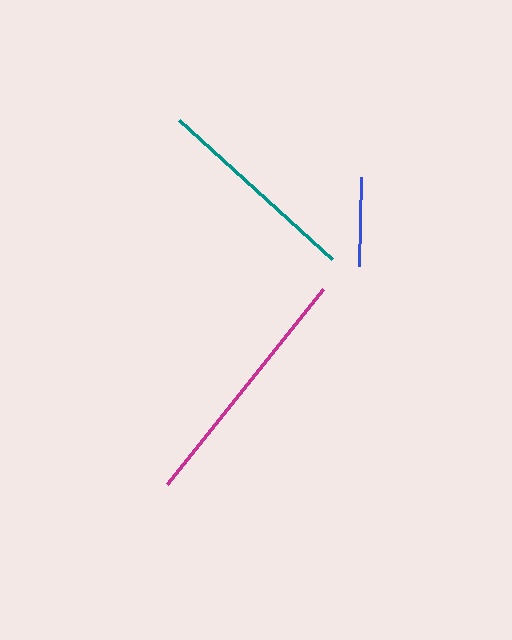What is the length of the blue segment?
The blue segment is approximately 89 pixels long.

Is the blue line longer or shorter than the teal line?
The teal line is longer than the blue line.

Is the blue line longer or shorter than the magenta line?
The magenta line is longer than the blue line.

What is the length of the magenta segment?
The magenta segment is approximately 250 pixels long.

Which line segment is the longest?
The magenta line is the longest at approximately 250 pixels.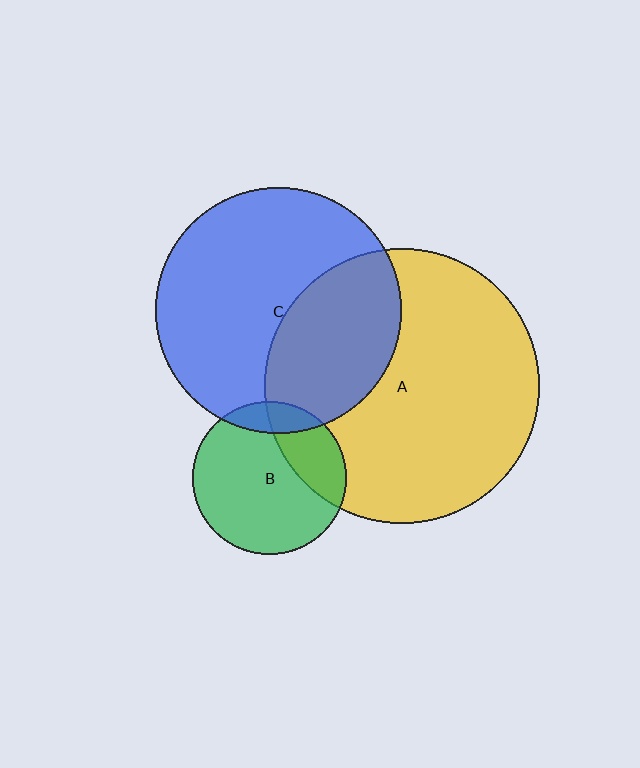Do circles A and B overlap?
Yes.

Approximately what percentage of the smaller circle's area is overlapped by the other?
Approximately 25%.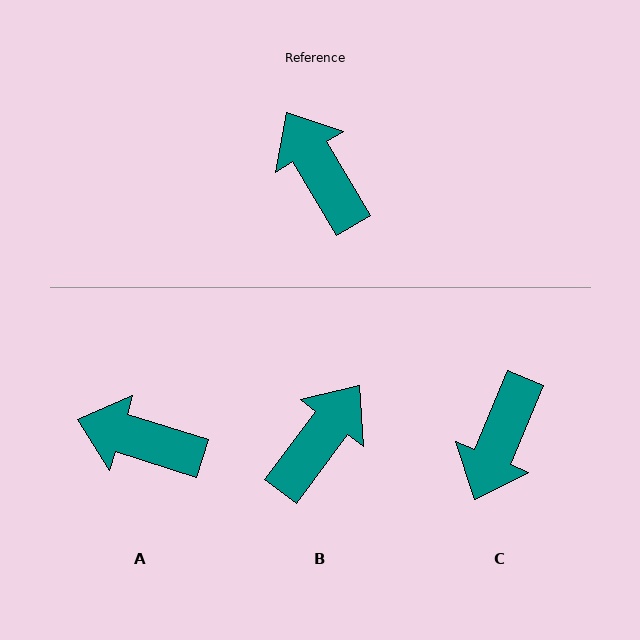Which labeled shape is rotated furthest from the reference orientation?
C, about 126 degrees away.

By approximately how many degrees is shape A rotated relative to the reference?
Approximately 42 degrees counter-clockwise.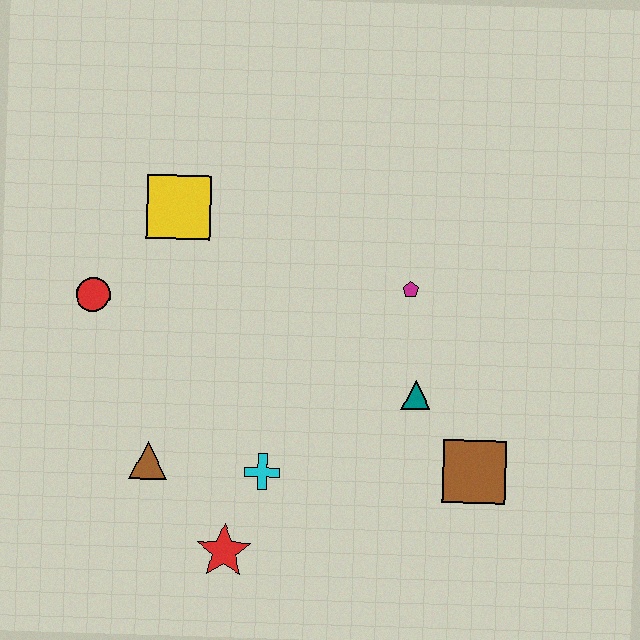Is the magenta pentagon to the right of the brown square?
No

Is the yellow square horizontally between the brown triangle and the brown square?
Yes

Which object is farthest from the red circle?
The brown square is farthest from the red circle.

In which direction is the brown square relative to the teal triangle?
The brown square is below the teal triangle.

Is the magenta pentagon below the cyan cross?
No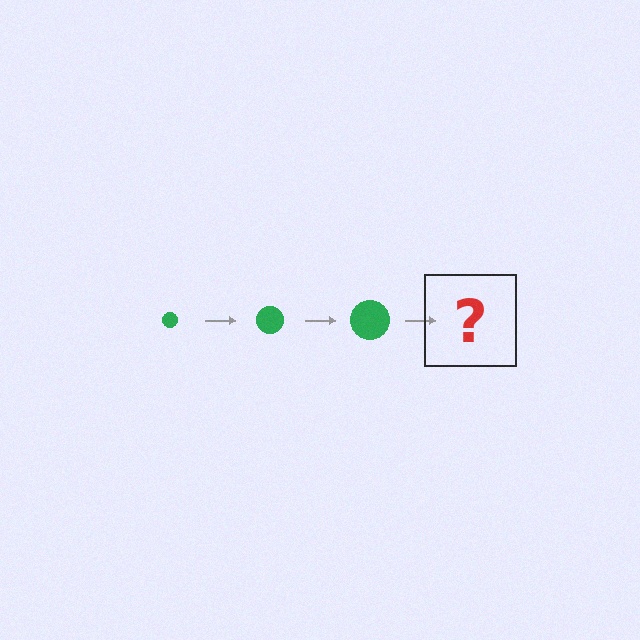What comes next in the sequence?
The next element should be a green circle, larger than the previous one.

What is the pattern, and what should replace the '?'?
The pattern is that the circle gets progressively larger each step. The '?' should be a green circle, larger than the previous one.